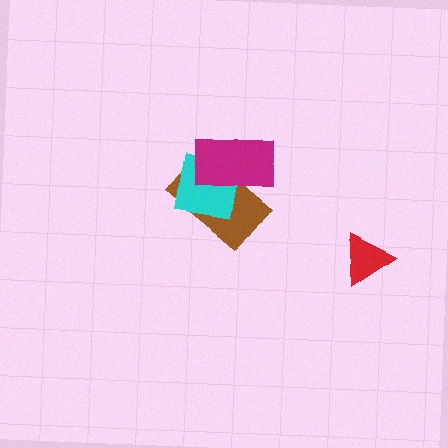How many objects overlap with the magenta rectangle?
2 objects overlap with the magenta rectangle.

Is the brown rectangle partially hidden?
Yes, it is partially covered by another shape.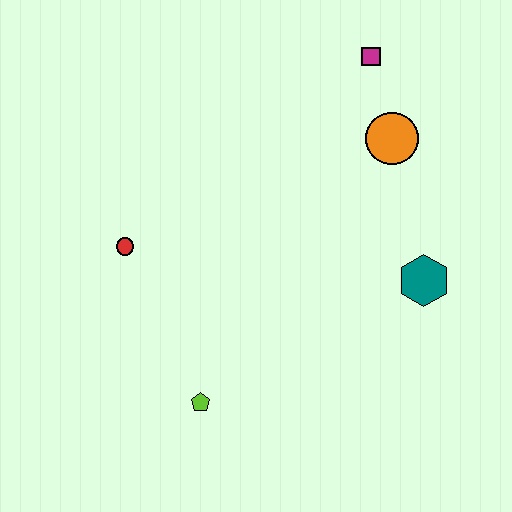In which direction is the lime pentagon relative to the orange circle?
The lime pentagon is below the orange circle.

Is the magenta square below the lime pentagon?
No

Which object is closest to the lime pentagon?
The red circle is closest to the lime pentagon.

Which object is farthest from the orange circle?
The lime pentagon is farthest from the orange circle.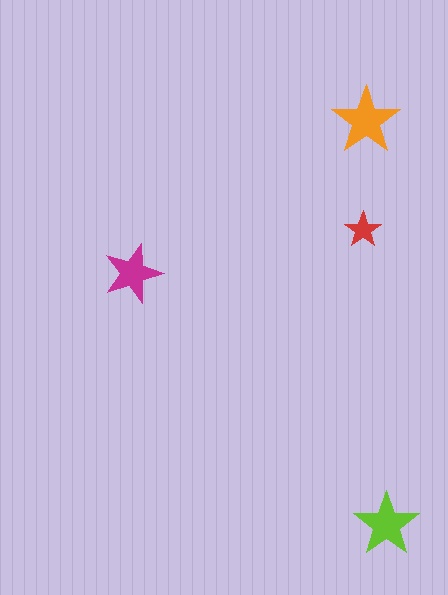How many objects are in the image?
There are 4 objects in the image.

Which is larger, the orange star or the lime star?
The orange one.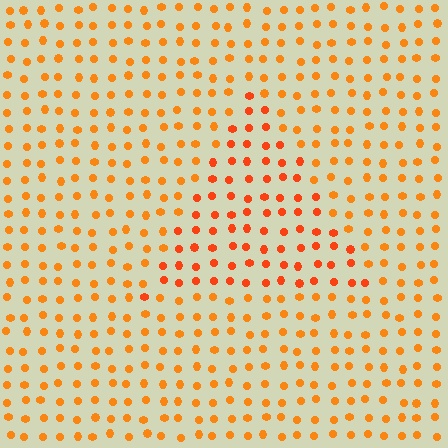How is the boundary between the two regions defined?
The boundary is defined purely by a slight shift in hue (about 18 degrees). Spacing, size, and orientation are identical on both sides.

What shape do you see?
I see a triangle.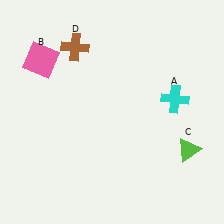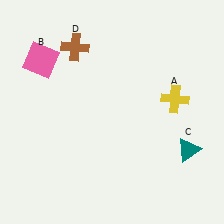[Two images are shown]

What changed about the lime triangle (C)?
In Image 1, C is lime. In Image 2, it changed to teal.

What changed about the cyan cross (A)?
In Image 1, A is cyan. In Image 2, it changed to yellow.